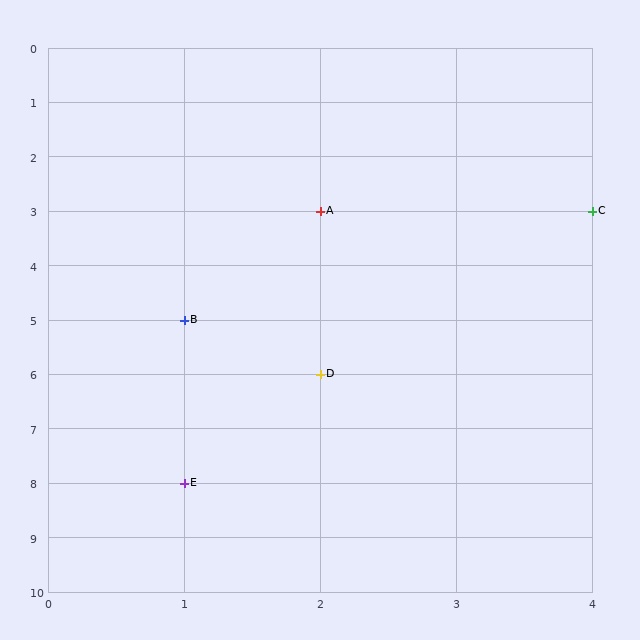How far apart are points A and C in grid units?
Points A and C are 2 columns apart.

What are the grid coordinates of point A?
Point A is at grid coordinates (2, 3).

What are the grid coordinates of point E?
Point E is at grid coordinates (1, 8).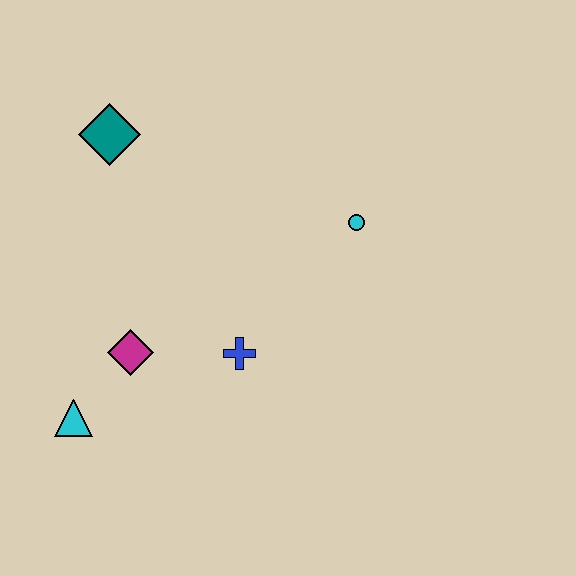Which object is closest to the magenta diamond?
The cyan triangle is closest to the magenta diamond.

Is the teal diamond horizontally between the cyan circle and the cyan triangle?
Yes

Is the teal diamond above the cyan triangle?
Yes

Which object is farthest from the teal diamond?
The cyan triangle is farthest from the teal diamond.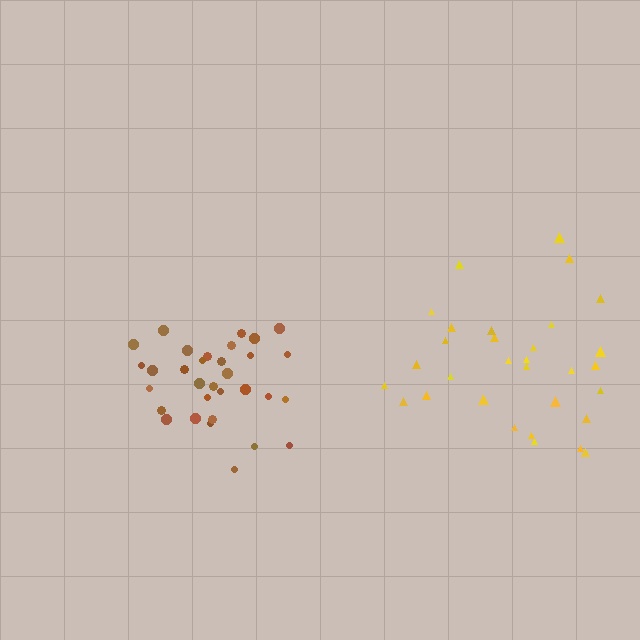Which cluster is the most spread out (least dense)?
Yellow.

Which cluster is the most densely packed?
Brown.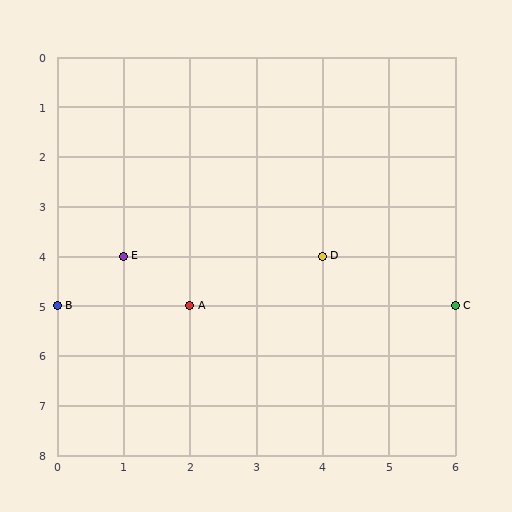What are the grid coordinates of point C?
Point C is at grid coordinates (6, 5).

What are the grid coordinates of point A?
Point A is at grid coordinates (2, 5).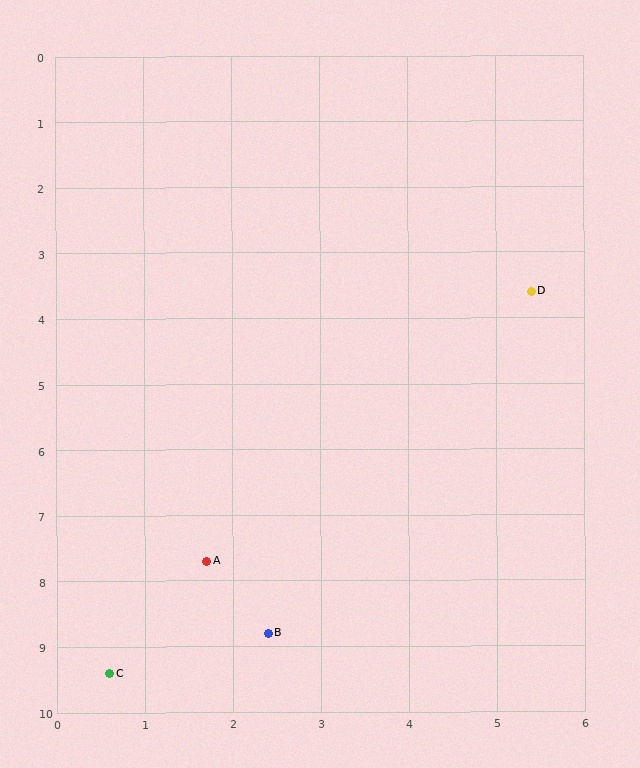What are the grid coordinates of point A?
Point A is at approximately (1.7, 7.7).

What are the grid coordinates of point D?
Point D is at approximately (5.4, 3.6).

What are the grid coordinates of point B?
Point B is at approximately (2.4, 8.8).